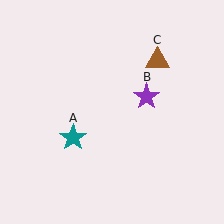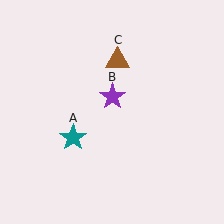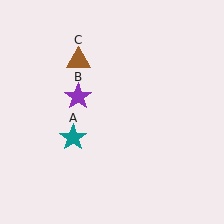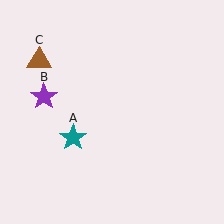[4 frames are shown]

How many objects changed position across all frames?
2 objects changed position: purple star (object B), brown triangle (object C).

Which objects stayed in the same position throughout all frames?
Teal star (object A) remained stationary.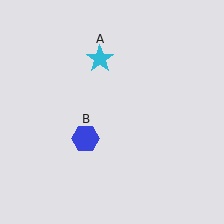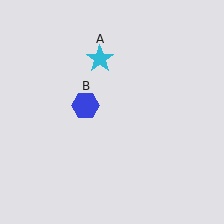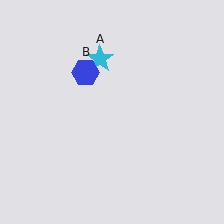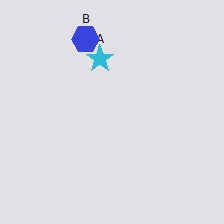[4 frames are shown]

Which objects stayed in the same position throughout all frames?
Cyan star (object A) remained stationary.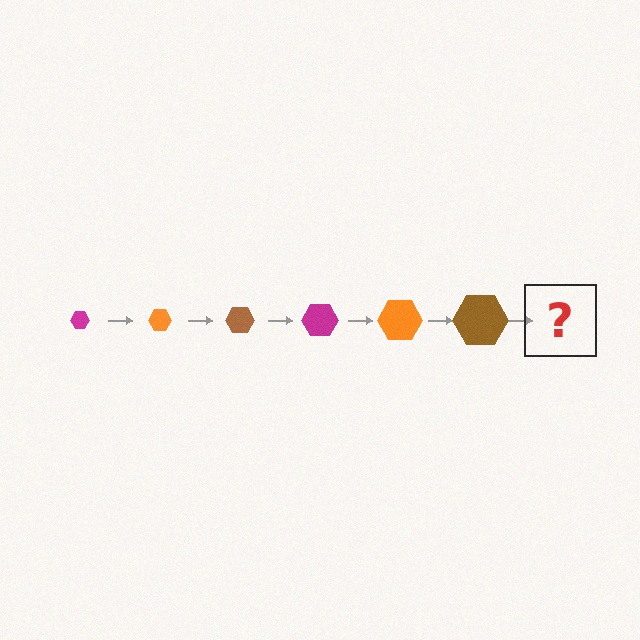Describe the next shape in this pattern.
It should be a magenta hexagon, larger than the previous one.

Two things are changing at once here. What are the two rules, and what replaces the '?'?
The two rules are that the hexagon grows larger each step and the color cycles through magenta, orange, and brown. The '?' should be a magenta hexagon, larger than the previous one.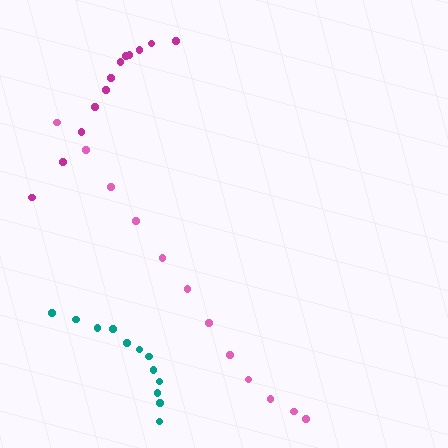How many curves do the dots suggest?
There are 3 distinct paths.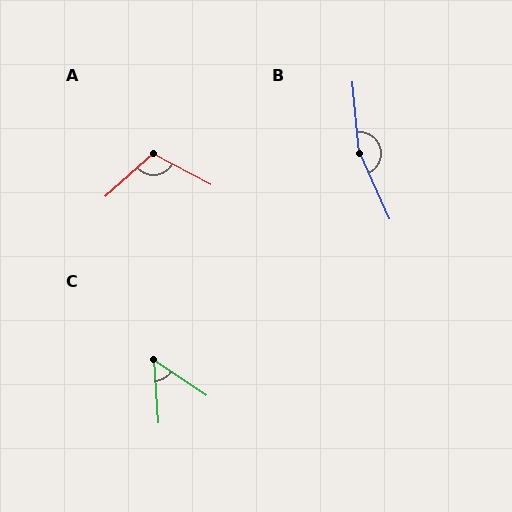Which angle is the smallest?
C, at approximately 53 degrees.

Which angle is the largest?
B, at approximately 161 degrees.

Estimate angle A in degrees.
Approximately 110 degrees.